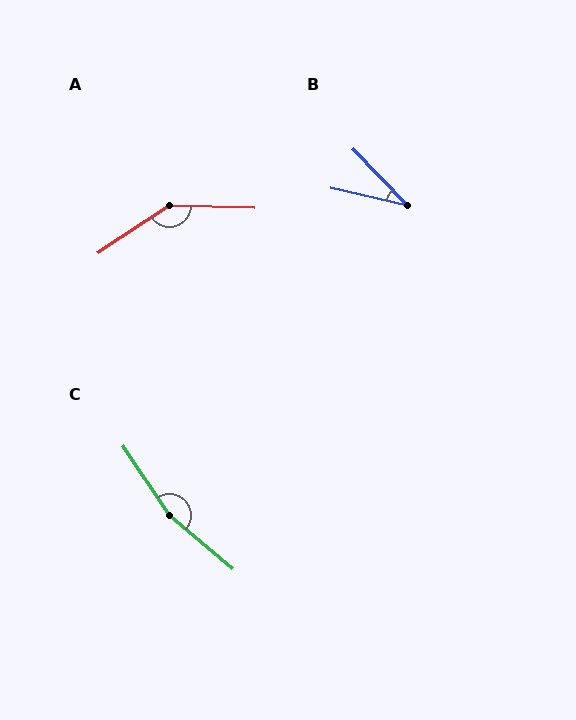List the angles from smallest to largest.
B (33°), A (145°), C (164°).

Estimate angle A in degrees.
Approximately 145 degrees.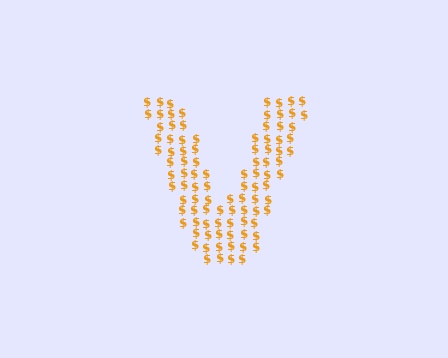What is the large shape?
The large shape is the letter V.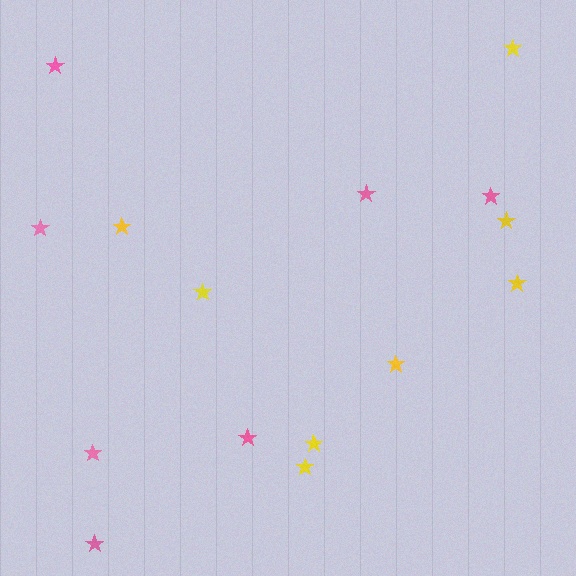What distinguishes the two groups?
There are 2 groups: one group of yellow stars (8) and one group of pink stars (7).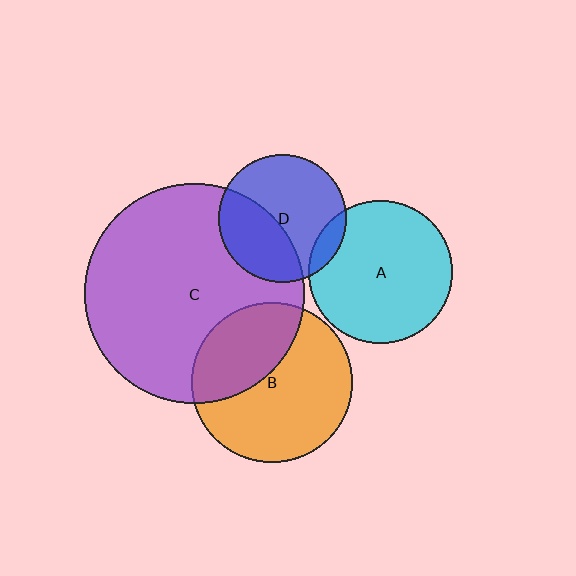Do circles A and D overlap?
Yes.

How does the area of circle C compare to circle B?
Approximately 1.9 times.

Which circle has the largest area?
Circle C (purple).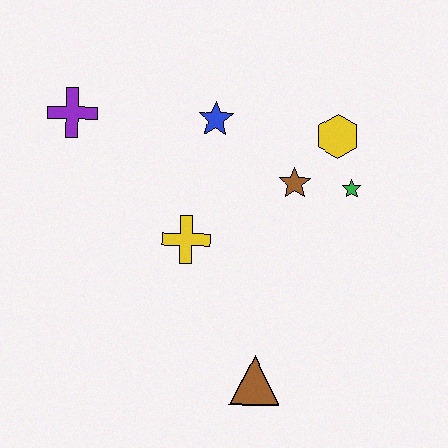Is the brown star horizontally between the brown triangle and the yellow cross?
No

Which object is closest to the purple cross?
The blue star is closest to the purple cross.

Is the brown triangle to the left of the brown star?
Yes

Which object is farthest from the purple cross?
The brown triangle is farthest from the purple cross.